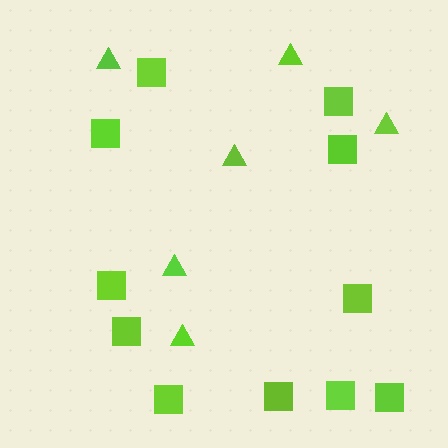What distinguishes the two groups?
There are 2 groups: one group of squares (11) and one group of triangles (6).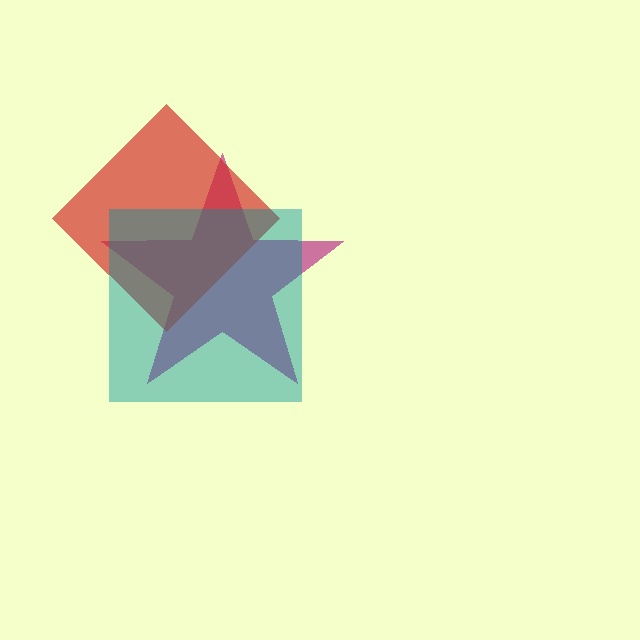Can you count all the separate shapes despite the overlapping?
Yes, there are 3 separate shapes.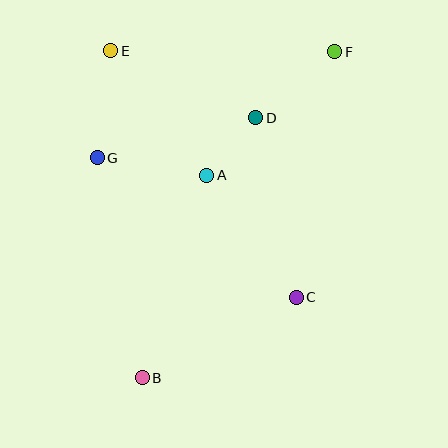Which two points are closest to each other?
Points A and D are closest to each other.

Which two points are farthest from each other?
Points B and F are farthest from each other.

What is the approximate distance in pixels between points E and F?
The distance between E and F is approximately 224 pixels.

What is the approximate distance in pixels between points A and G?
The distance between A and G is approximately 111 pixels.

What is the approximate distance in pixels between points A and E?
The distance between A and E is approximately 157 pixels.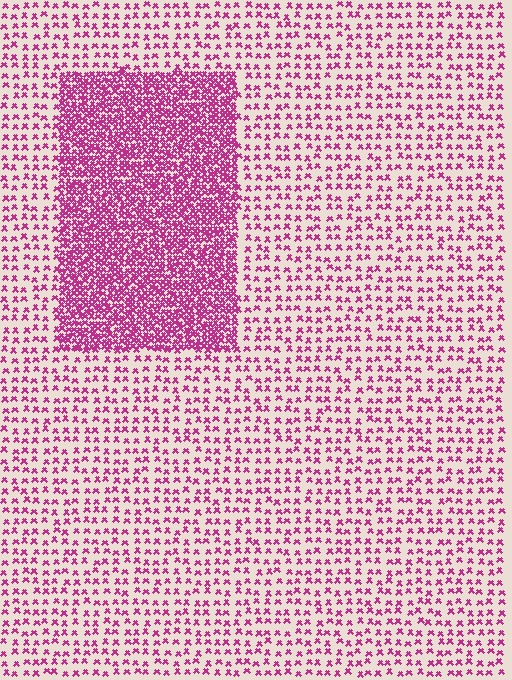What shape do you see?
I see a rectangle.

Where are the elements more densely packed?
The elements are more densely packed inside the rectangle boundary.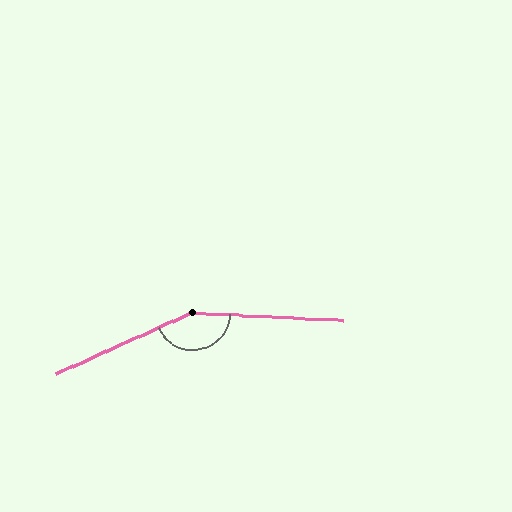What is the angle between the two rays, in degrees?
Approximately 153 degrees.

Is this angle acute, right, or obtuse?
It is obtuse.